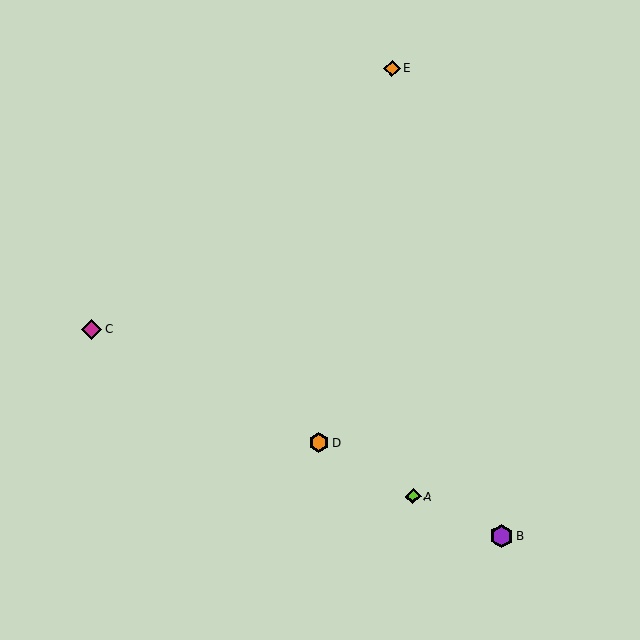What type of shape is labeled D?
Shape D is an orange hexagon.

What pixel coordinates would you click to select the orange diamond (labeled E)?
Click at (392, 68) to select the orange diamond E.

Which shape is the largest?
The purple hexagon (labeled B) is the largest.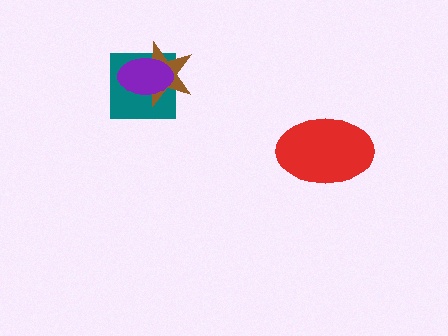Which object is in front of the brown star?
The purple ellipse is in front of the brown star.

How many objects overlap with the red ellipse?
0 objects overlap with the red ellipse.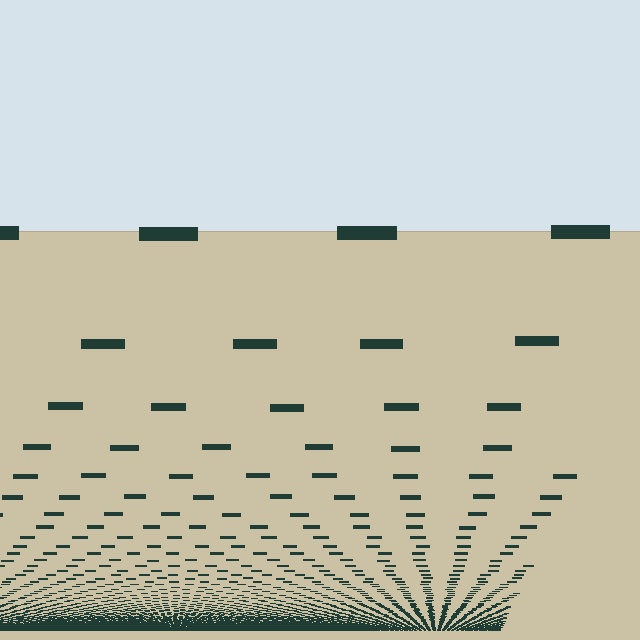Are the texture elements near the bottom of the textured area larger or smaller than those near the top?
Smaller. The gradient is inverted — elements near the bottom are smaller and denser.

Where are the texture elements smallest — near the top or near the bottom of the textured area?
Near the bottom.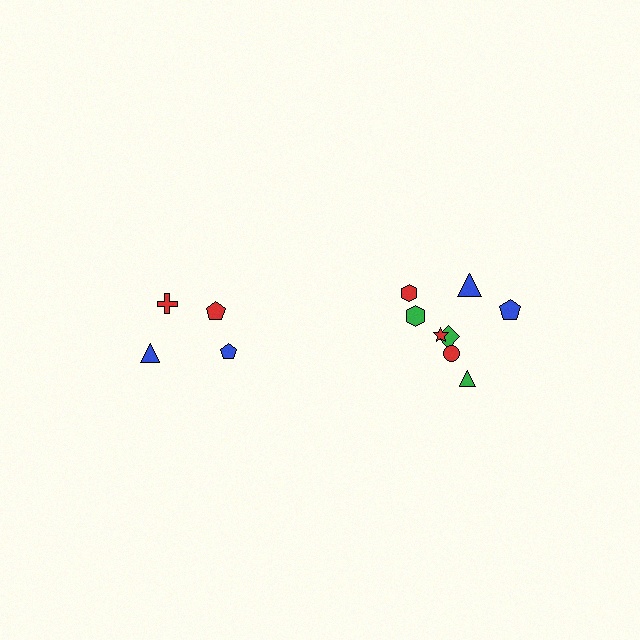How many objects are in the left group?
There are 4 objects.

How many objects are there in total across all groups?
There are 12 objects.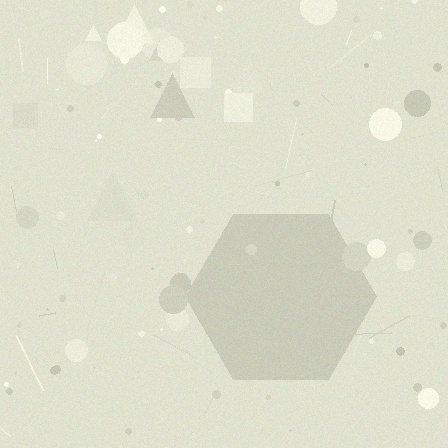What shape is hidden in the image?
A hexagon is hidden in the image.